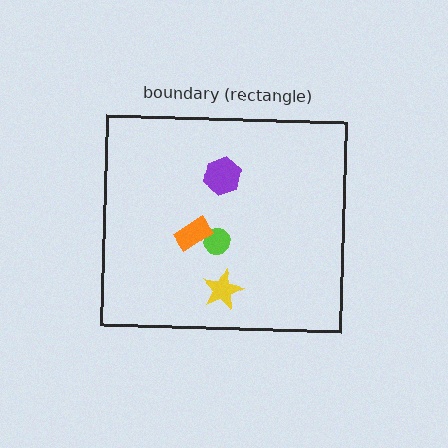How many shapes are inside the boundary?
4 inside, 0 outside.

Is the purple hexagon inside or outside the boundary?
Inside.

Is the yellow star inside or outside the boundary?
Inside.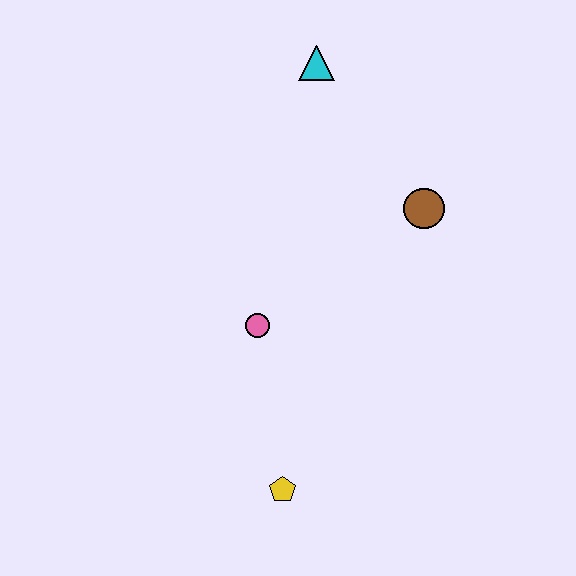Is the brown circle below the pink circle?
No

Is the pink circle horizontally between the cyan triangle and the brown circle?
No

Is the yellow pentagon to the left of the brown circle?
Yes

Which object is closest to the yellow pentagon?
The pink circle is closest to the yellow pentagon.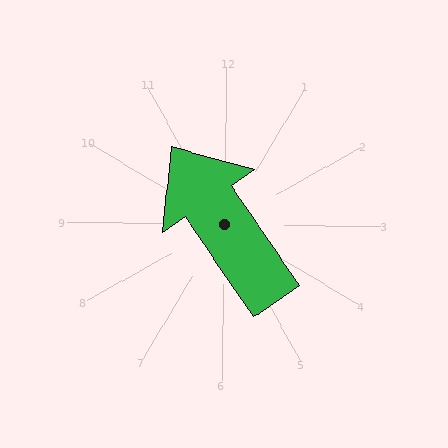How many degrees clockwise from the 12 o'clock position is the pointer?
Approximately 325 degrees.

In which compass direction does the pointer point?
Northwest.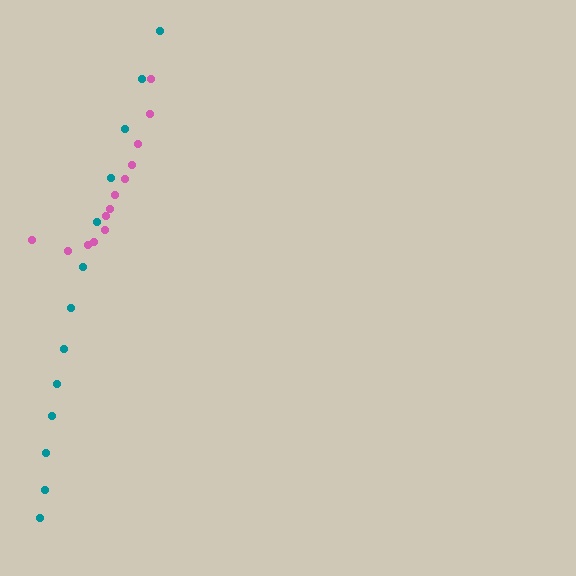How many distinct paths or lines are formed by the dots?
There are 2 distinct paths.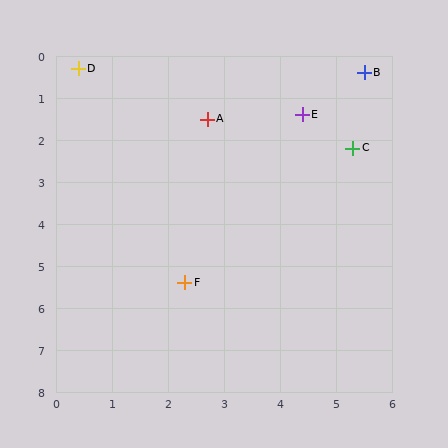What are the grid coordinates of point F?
Point F is at approximately (2.3, 5.4).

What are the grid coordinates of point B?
Point B is at approximately (5.5, 0.4).